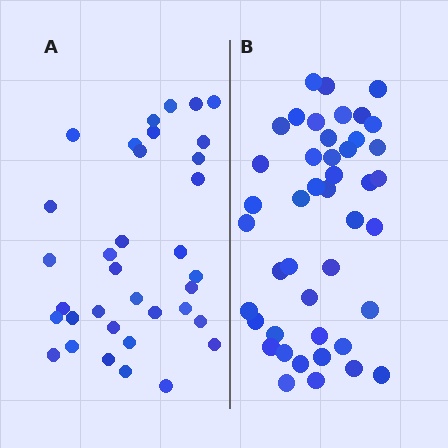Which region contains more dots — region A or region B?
Region B (the right region) has more dots.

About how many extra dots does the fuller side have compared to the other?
Region B has roughly 8 or so more dots than region A.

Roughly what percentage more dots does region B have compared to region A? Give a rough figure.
About 25% more.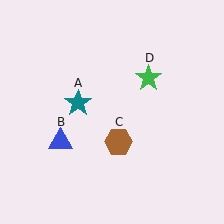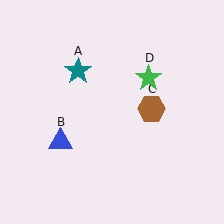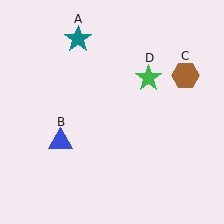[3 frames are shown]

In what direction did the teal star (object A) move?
The teal star (object A) moved up.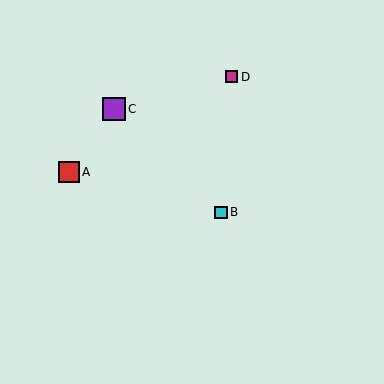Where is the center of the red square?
The center of the red square is at (69, 172).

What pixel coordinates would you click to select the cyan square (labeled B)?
Click at (221, 212) to select the cyan square B.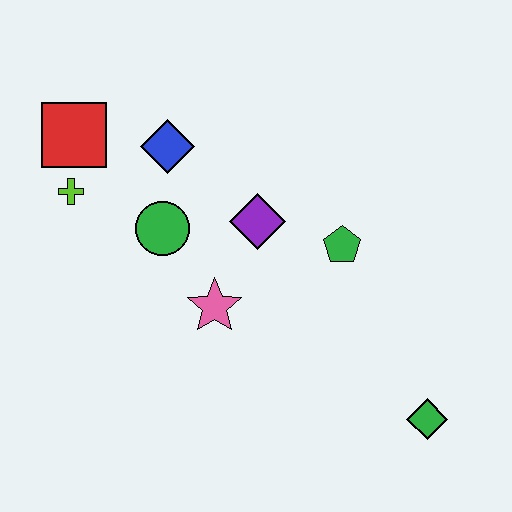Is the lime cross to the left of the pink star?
Yes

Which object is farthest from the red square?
The green diamond is farthest from the red square.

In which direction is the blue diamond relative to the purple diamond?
The blue diamond is to the left of the purple diamond.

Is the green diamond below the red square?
Yes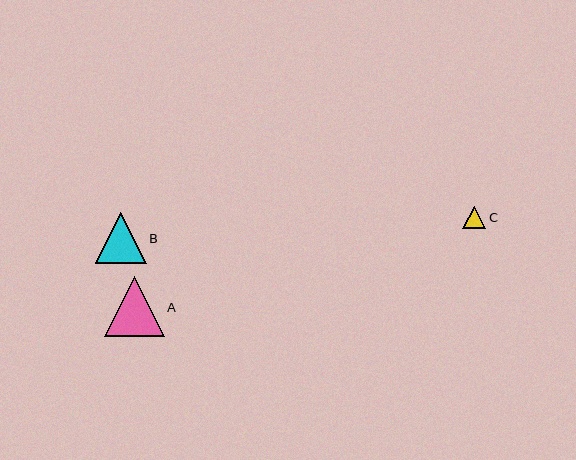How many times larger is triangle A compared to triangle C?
Triangle A is approximately 2.6 times the size of triangle C.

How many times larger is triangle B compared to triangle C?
Triangle B is approximately 2.3 times the size of triangle C.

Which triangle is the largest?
Triangle A is the largest with a size of approximately 59 pixels.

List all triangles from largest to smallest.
From largest to smallest: A, B, C.